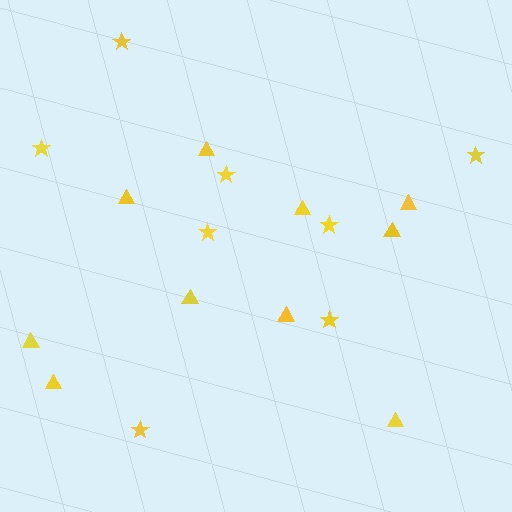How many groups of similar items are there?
There are 2 groups: one group of stars (8) and one group of triangles (10).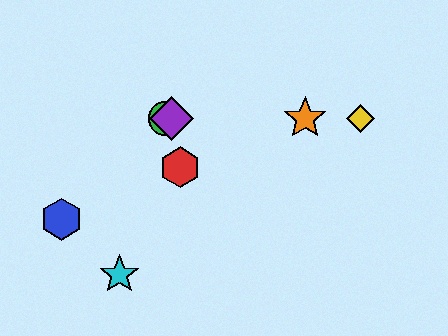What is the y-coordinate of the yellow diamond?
The yellow diamond is at y≈118.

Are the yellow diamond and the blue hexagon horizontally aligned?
No, the yellow diamond is at y≈118 and the blue hexagon is at y≈219.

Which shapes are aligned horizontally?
The green circle, the yellow diamond, the purple diamond, the orange star are aligned horizontally.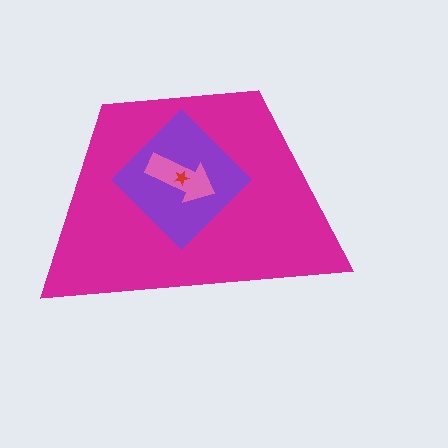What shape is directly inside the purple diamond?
The pink arrow.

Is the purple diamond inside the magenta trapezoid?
Yes.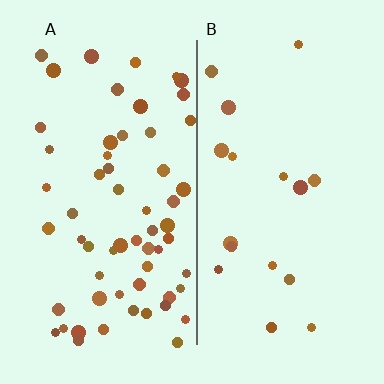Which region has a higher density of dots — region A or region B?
A (the left).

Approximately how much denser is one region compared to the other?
Approximately 3.5× — region A over region B.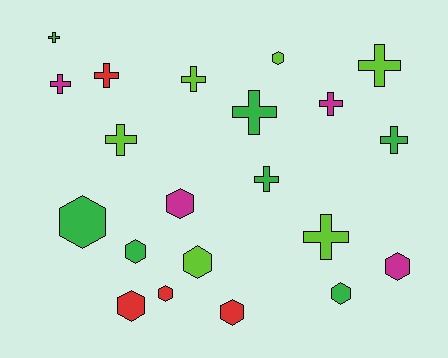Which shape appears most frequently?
Cross, with 11 objects.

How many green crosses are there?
There are 4 green crosses.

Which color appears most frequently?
Green, with 7 objects.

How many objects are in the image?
There are 21 objects.